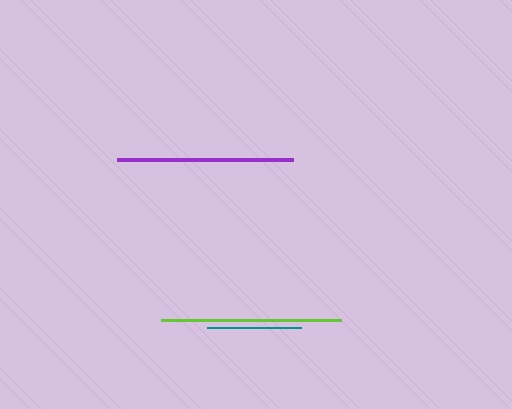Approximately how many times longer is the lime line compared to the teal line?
The lime line is approximately 1.9 times the length of the teal line.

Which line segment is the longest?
The lime line is the longest at approximately 180 pixels.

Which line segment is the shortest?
The teal line is the shortest at approximately 94 pixels.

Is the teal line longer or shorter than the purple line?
The purple line is longer than the teal line.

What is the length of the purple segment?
The purple segment is approximately 176 pixels long.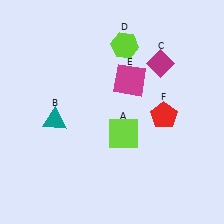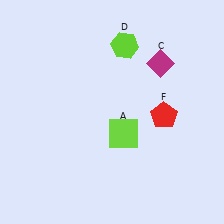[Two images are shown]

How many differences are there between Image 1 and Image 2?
There are 2 differences between the two images.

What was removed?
The teal triangle (B), the magenta square (E) were removed in Image 2.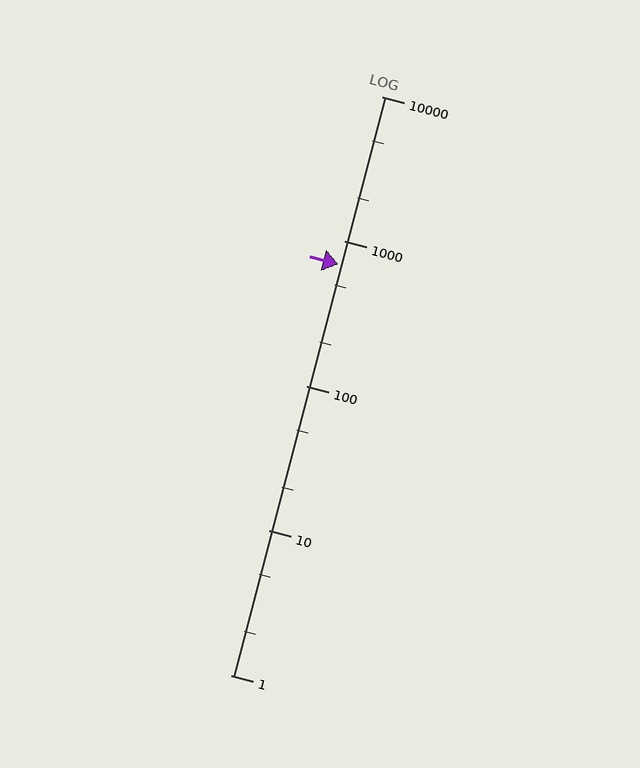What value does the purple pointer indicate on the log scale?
The pointer indicates approximately 690.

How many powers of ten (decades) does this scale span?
The scale spans 4 decades, from 1 to 10000.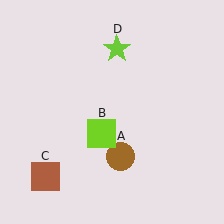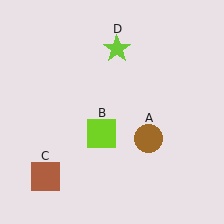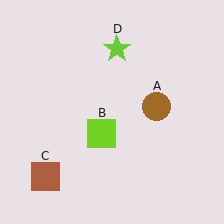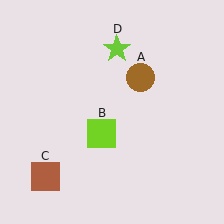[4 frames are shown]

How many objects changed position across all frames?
1 object changed position: brown circle (object A).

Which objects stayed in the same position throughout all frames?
Lime square (object B) and brown square (object C) and lime star (object D) remained stationary.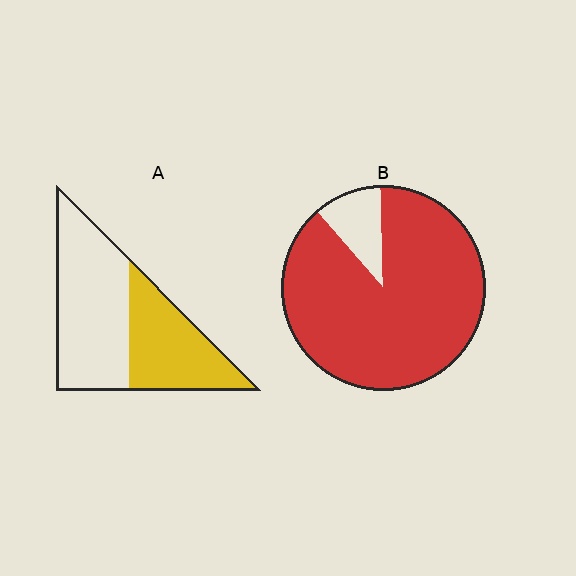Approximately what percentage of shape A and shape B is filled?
A is approximately 40% and B is approximately 90%.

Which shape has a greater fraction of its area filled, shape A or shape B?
Shape B.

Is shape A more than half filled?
No.